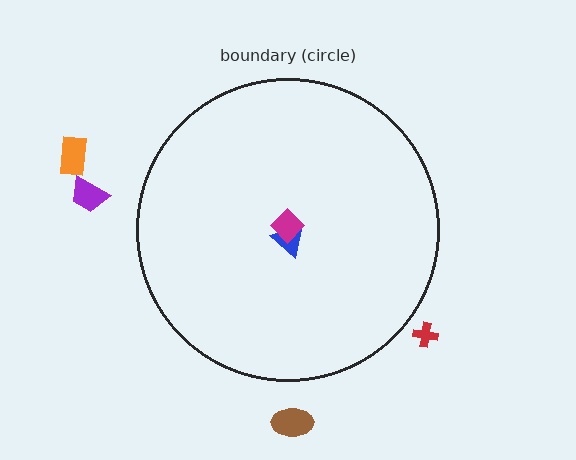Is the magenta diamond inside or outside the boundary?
Inside.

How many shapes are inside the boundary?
2 inside, 4 outside.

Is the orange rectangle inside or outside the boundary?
Outside.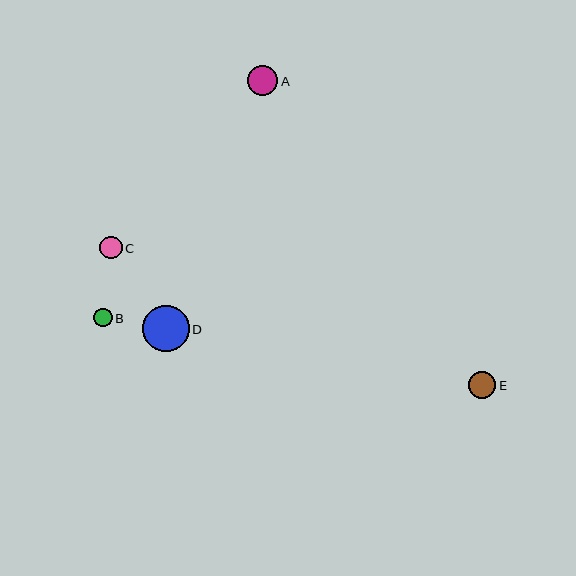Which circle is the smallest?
Circle B is the smallest with a size of approximately 19 pixels.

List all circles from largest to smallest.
From largest to smallest: D, A, E, C, B.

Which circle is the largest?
Circle D is the largest with a size of approximately 47 pixels.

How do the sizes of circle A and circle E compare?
Circle A and circle E are approximately the same size.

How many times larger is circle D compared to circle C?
Circle D is approximately 2.1 times the size of circle C.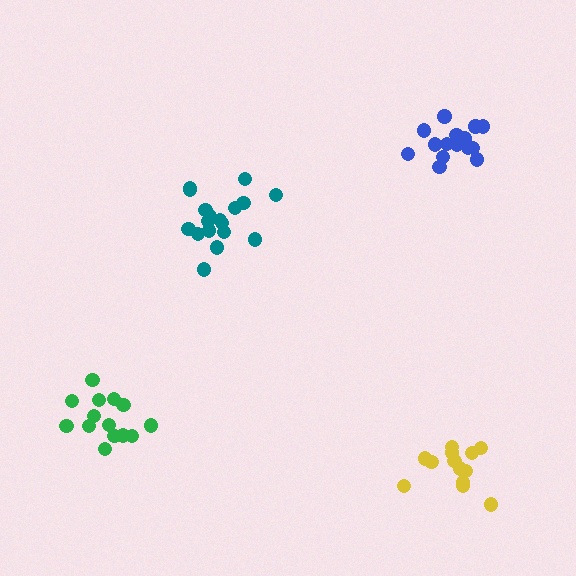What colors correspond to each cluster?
The clusters are colored: yellow, teal, green, blue.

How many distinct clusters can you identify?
There are 4 distinct clusters.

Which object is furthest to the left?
The green cluster is leftmost.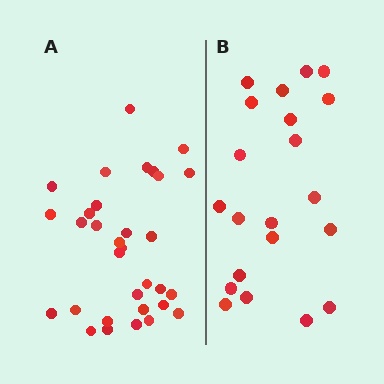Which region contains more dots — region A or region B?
Region A (the left region) has more dots.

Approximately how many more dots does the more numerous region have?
Region A has roughly 12 or so more dots than region B.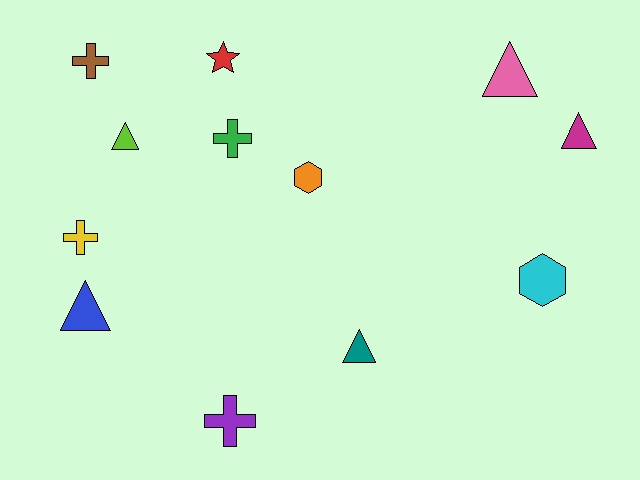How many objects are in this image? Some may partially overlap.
There are 12 objects.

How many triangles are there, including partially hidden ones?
There are 5 triangles.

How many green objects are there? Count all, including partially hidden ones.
There is 1 green object.